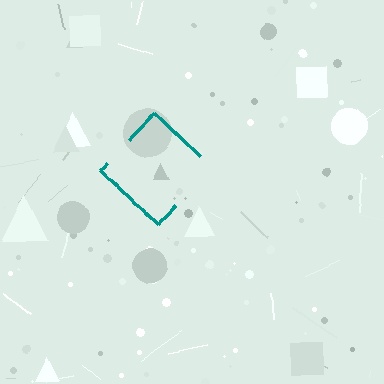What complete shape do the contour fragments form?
The contour fragments form a diamond.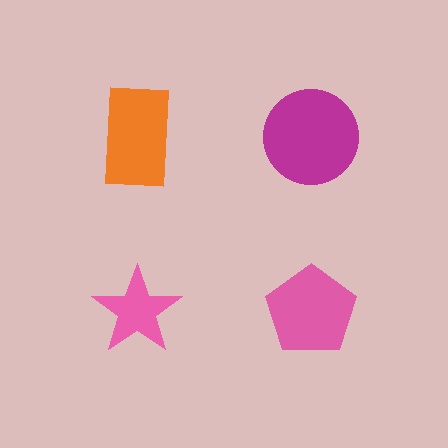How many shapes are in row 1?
2 shapes.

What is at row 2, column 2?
A pink pentagon.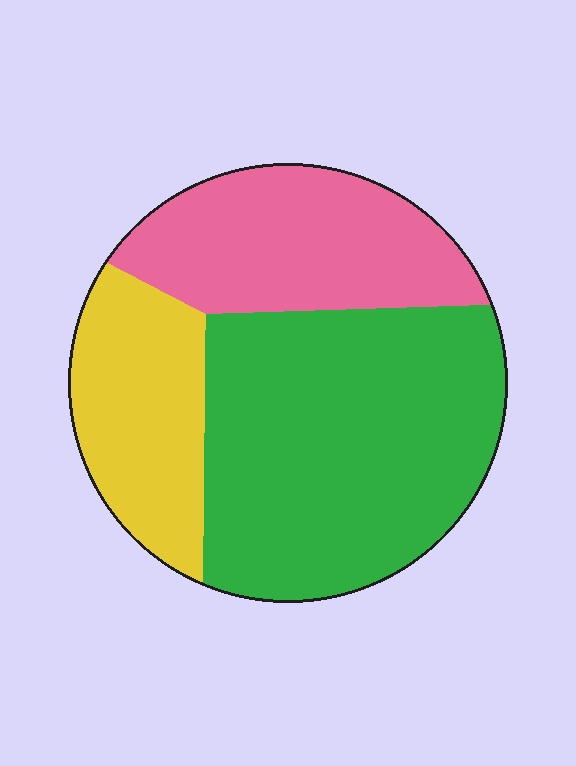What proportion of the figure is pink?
Pink covers roughly 25% of the figure.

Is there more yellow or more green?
Green.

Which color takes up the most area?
Green, at roughly 50%.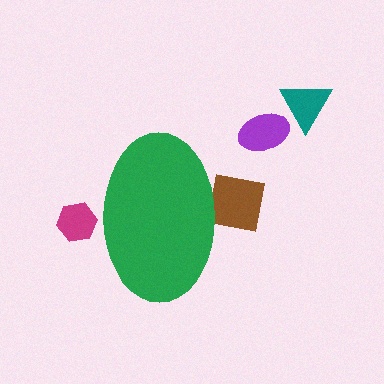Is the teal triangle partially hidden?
No, the teal triangle is fully visible.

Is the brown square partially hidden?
Yes, the brown square is partially hidden behind the green ellipse.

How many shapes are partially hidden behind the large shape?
2 shapes are partially hidden.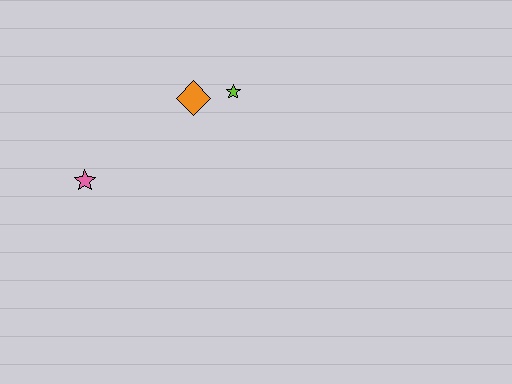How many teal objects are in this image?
There are no teal objects.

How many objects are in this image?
There are 3 objects.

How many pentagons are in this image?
There are no pentagons.